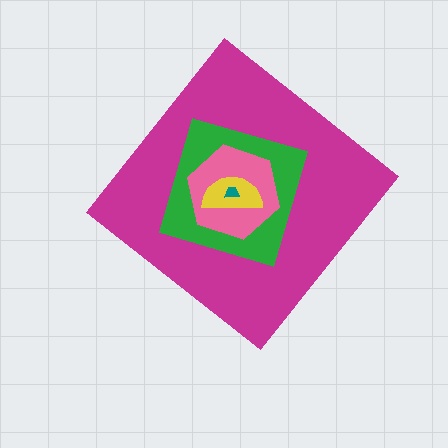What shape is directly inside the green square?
The pink hexagon.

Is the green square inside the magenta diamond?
Yes.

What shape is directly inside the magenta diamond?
The green square.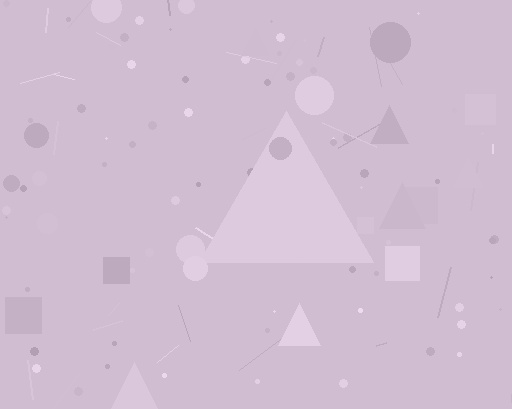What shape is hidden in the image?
A triangle is hidden in the image.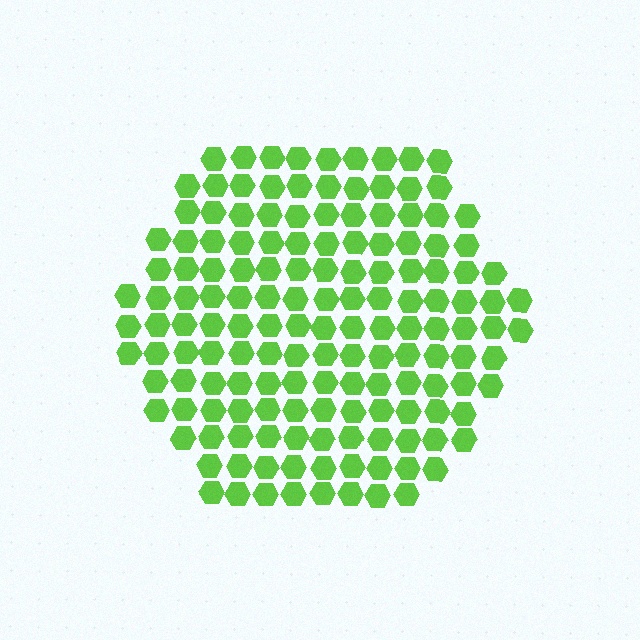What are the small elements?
The small elements are hexagons.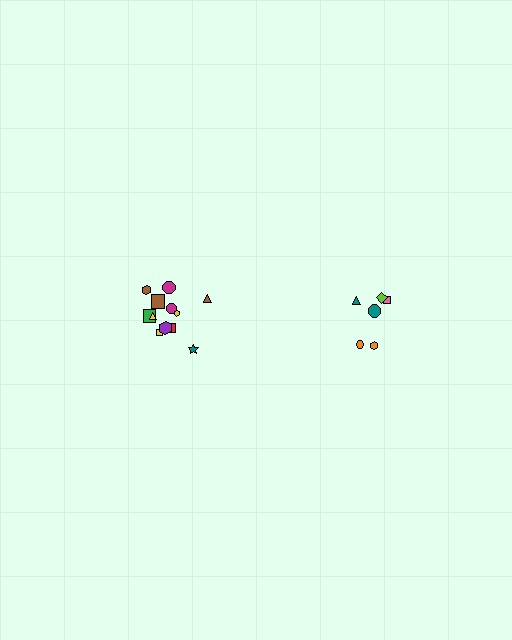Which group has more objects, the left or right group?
The left group.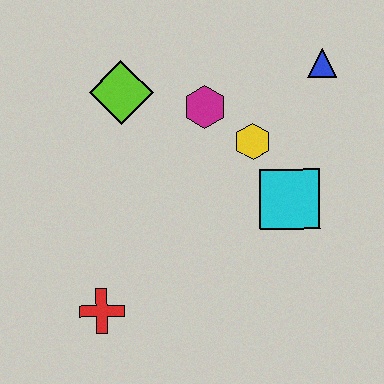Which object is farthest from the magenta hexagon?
The red cross is farthest from the magenta hexagon.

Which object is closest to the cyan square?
The yellow hexagon is closest to the cyan square.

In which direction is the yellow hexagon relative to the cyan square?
The yellow hexagon is above the cyan square.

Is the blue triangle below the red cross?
No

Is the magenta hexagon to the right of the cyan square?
No